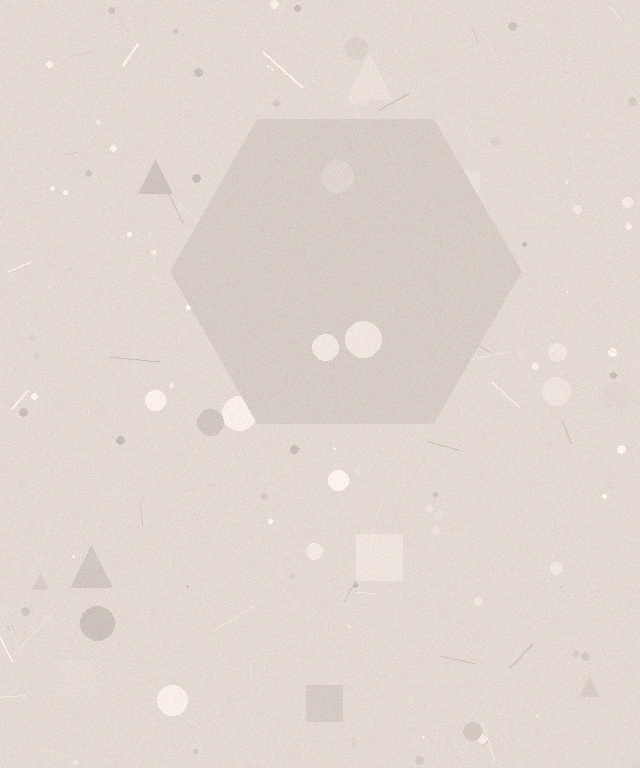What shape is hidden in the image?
A hexagon is hidden in the image.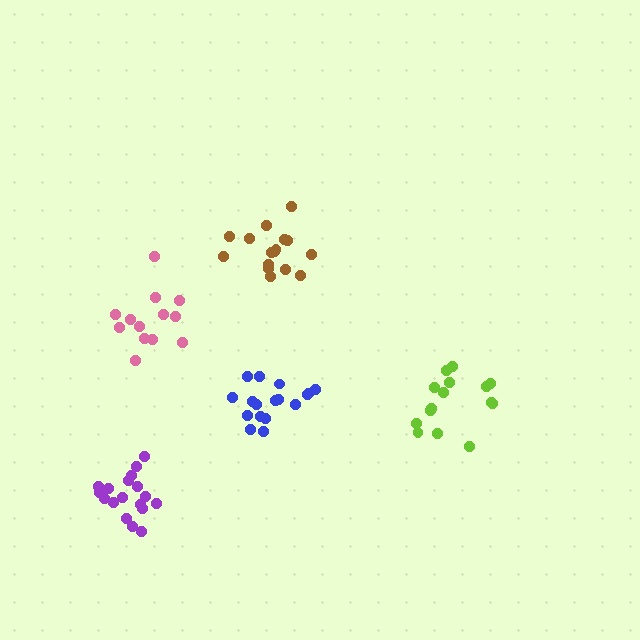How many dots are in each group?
Group 1: 15 dots, Group 2: 16 dots, Group 3: 18 dots, Group 4: 17 dots, Group 5: 13 dots (79 total).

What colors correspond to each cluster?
The clusters are colored: lime, brown, purple, blue, pink.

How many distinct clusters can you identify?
There are 5 distinct clusters.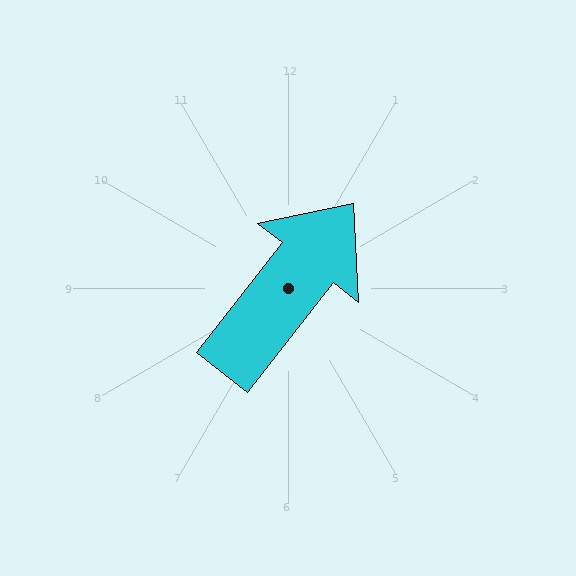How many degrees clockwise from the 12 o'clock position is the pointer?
Approximately 38 degrees.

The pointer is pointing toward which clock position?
Roughly 1 o'clock.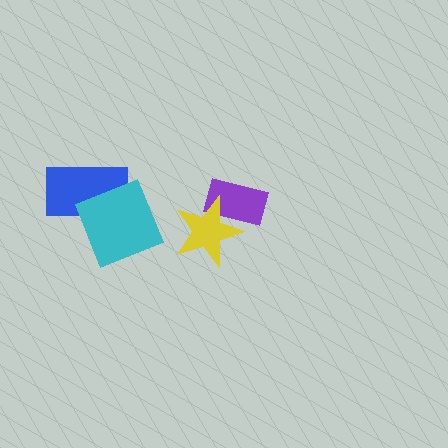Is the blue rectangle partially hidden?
Yes, it is partially covered by another shape.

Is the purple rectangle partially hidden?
Yes, it is partially covered by another shape.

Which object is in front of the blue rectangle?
The cyan diamond is in front of the blue rectangle.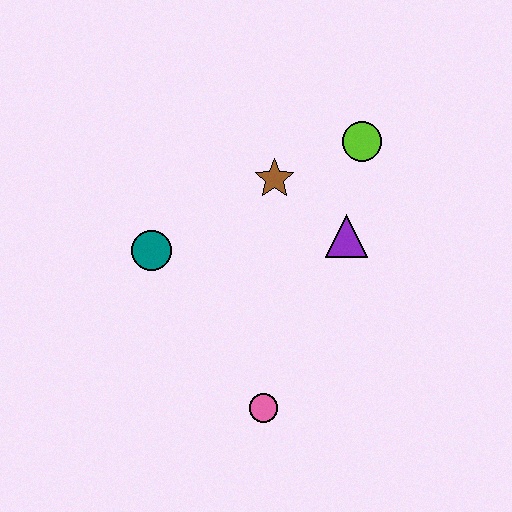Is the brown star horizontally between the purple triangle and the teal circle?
Yes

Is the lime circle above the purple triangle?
Yes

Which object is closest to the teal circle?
The brown star is closest to the teal circle.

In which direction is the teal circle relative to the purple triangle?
The teal circle is to the left of the purple triangle.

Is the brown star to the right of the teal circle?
Yes